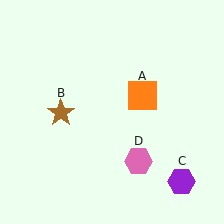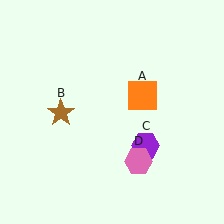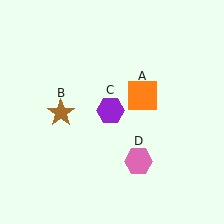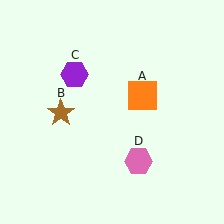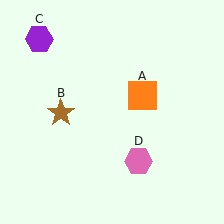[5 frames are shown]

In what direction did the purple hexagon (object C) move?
The purple hexagon (object C) moved up and to the left.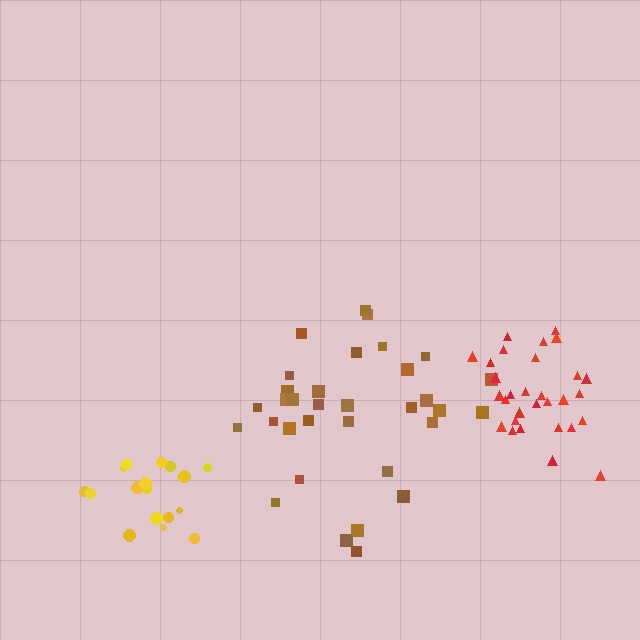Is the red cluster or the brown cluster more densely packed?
Red.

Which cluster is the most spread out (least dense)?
Brown.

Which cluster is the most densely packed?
Yellow.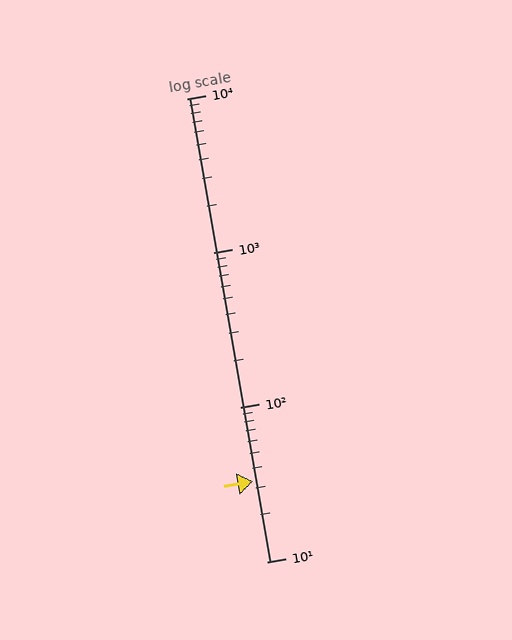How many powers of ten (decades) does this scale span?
The scale spans 3 decades, from 10 to 10000.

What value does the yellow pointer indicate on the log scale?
The pointer indicates approximately 33.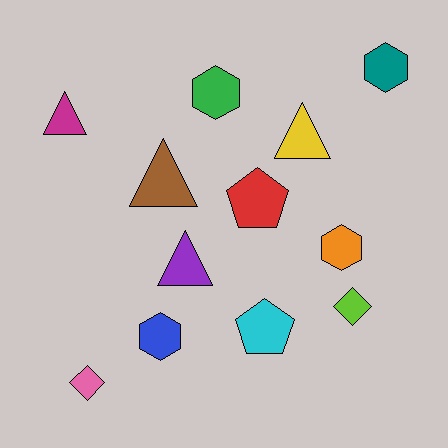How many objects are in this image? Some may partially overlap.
There are 12 objects.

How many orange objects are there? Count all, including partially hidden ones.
There is 1 orange object.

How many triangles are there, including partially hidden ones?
There are 4 triangles.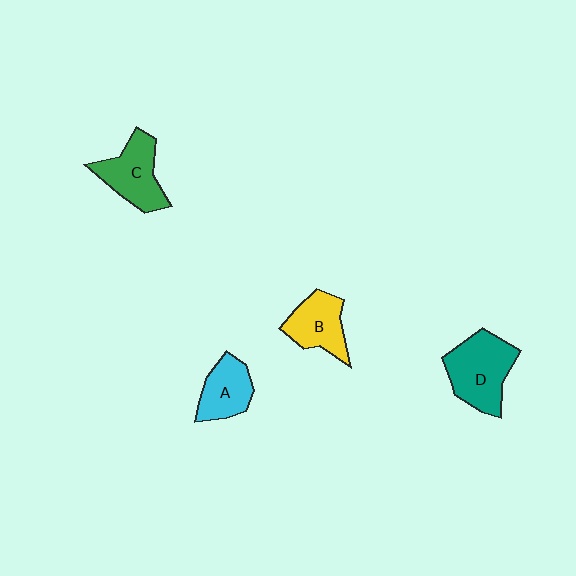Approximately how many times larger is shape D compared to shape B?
Approximately 1.4 times.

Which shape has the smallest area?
Shape A (cyan).